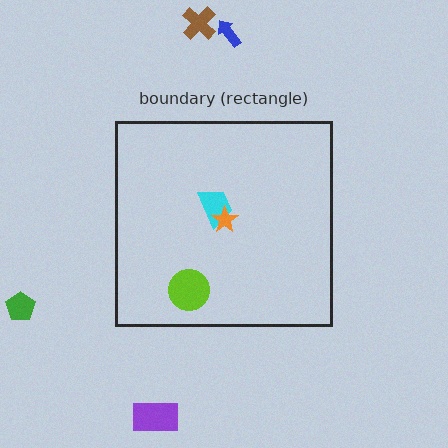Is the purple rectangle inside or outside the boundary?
Outside.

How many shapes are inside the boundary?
3 inside, 4 outside.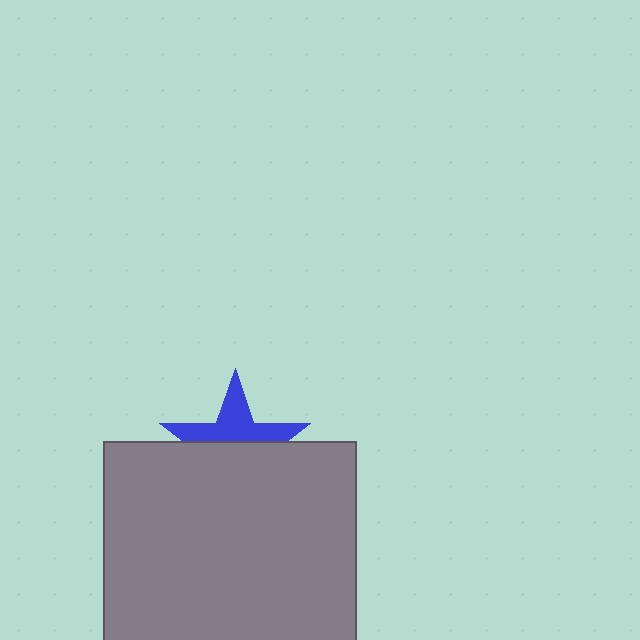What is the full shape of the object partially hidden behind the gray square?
The partially hidden object is a blue star.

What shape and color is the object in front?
The object in front is a gray square.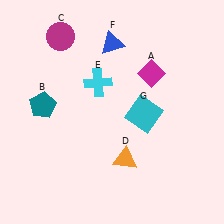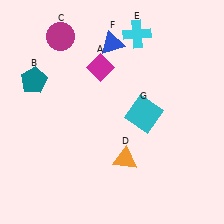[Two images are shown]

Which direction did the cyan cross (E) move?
The cyan cross (E) moved up.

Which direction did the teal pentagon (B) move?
The teal pentagon (B) moved up.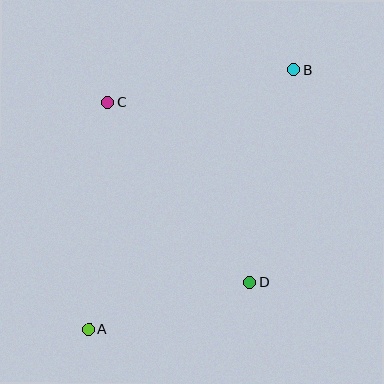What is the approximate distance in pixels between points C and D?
The distance between C and D is approximately 229 pixels.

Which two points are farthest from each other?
Points A and B are farthest from each other.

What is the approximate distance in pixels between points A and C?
The distance between A and C is approximately 228 pixels.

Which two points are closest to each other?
Points A and D are closest to each other.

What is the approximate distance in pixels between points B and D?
The distance between B and D is approximately 217 pixels.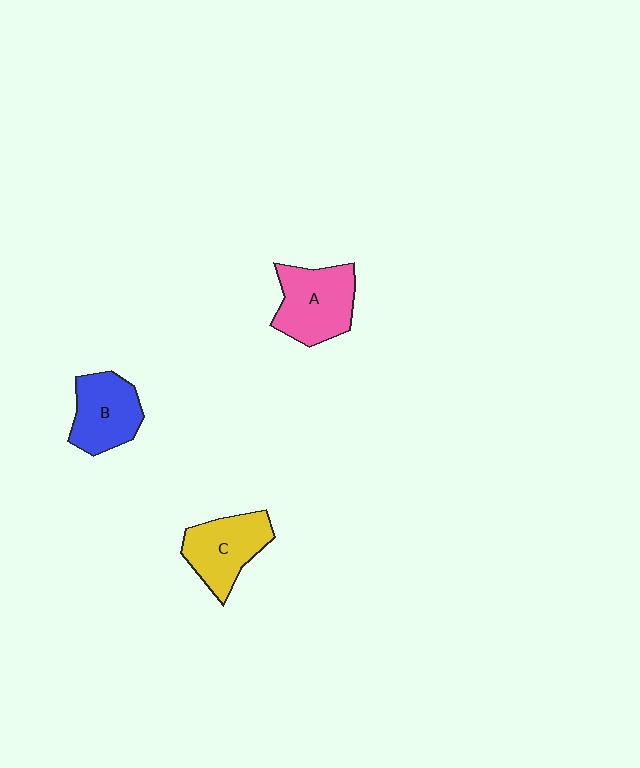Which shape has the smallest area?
Shape B (blue).